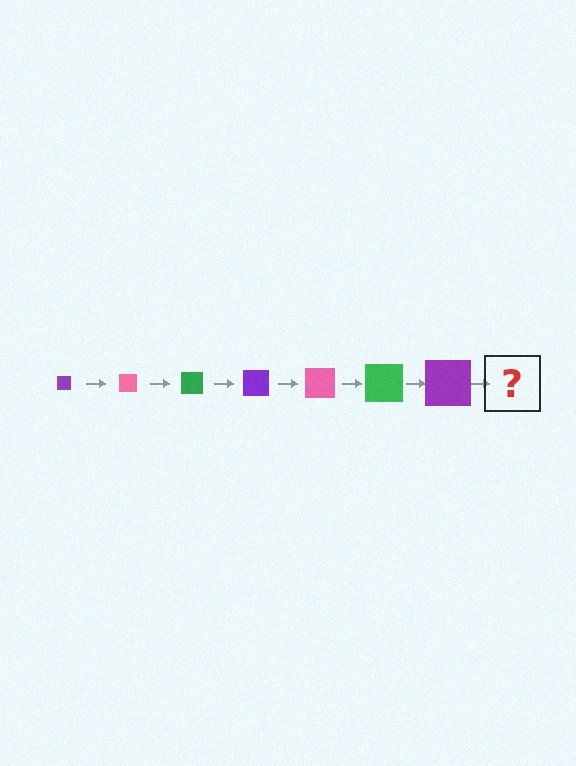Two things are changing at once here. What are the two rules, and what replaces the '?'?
The two rules are that the square grows larger each step and the color cycles through purple, pink, and green. The '?' should be a pink square, larger than the previous one.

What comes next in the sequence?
The next element should be a pink square, larger than the previous one.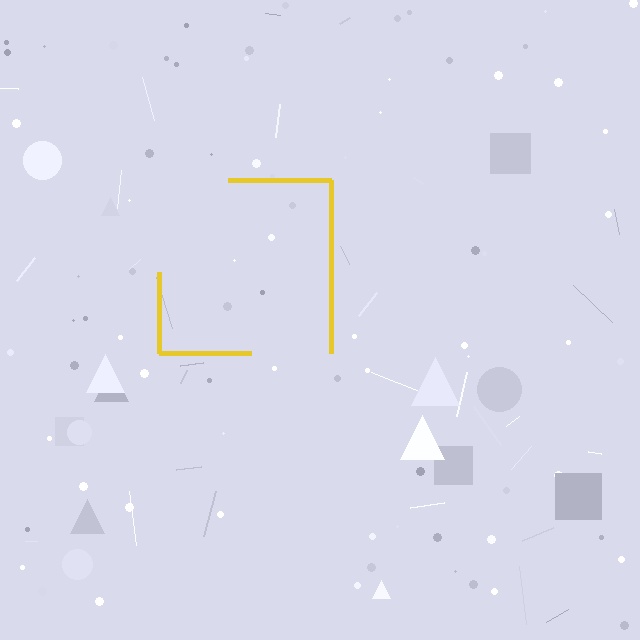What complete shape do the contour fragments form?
The contour fragments form a square.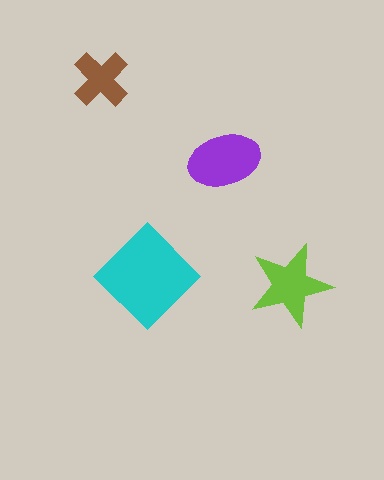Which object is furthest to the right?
The lime star is rightmost.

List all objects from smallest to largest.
The brown cross, the lime star, the purple ellipse, the cyan diamond.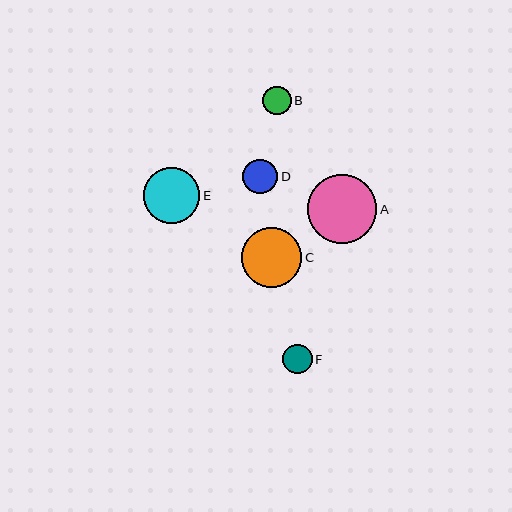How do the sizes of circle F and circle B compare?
Circle F and circle B are approximately the same size.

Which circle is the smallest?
Circle B is the smallest with a size of approximately 28 pixels.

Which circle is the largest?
Circle A is the largest with a size of approximately 69 pixels.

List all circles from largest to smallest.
From largest to smallest: A, C, E, D, F, B.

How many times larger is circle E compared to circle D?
Circle E is approximately 1.6 times the size of circle D.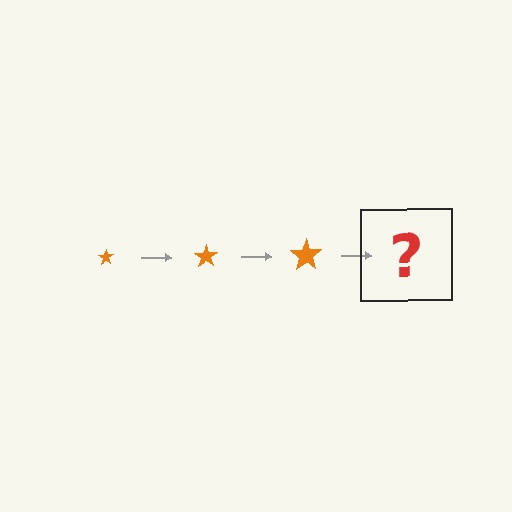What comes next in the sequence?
The next element should be an orange star, larger than the previous one.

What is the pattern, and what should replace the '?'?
The pattern is that the star gets progressively larger each step. The '?' should be an orange star, larger than the previous one.